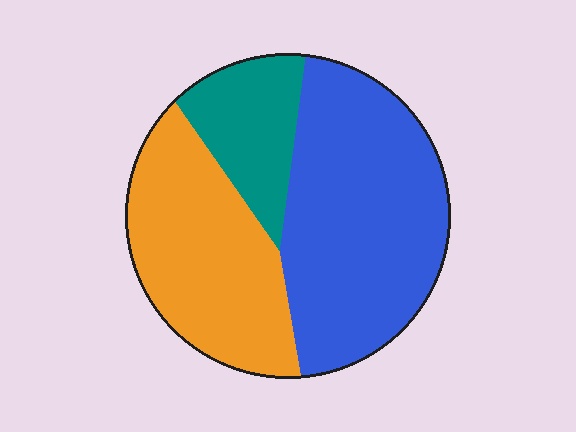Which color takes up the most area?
Blue, at roughly 50%.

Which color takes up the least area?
Teal, at roughly 15%.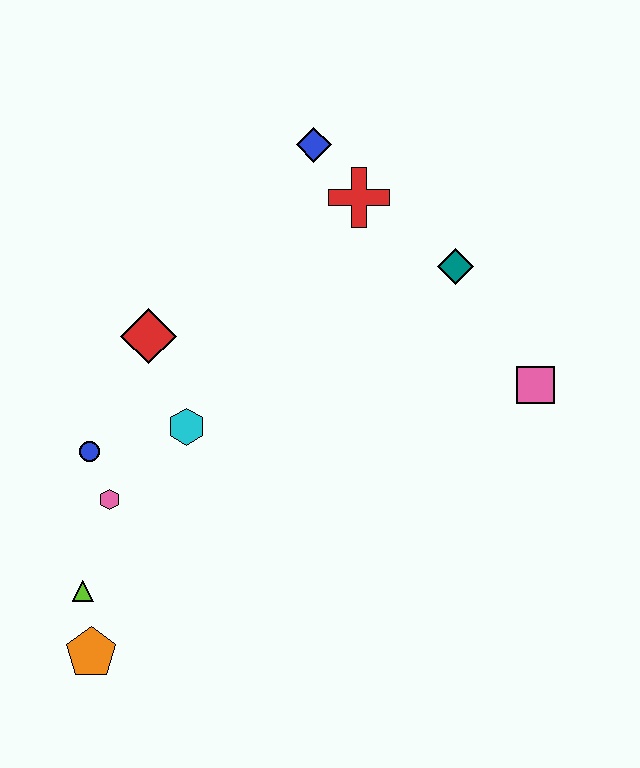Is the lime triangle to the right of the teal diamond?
No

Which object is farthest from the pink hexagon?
The pink square is farthest from the pink hexagon.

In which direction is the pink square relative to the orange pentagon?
The pink square is to the right of the orange pentagon.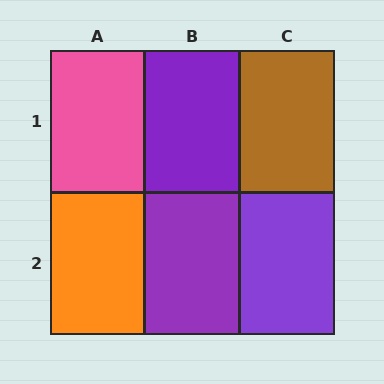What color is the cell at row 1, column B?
Purple.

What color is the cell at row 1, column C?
Brown.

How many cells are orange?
1 cell is orange.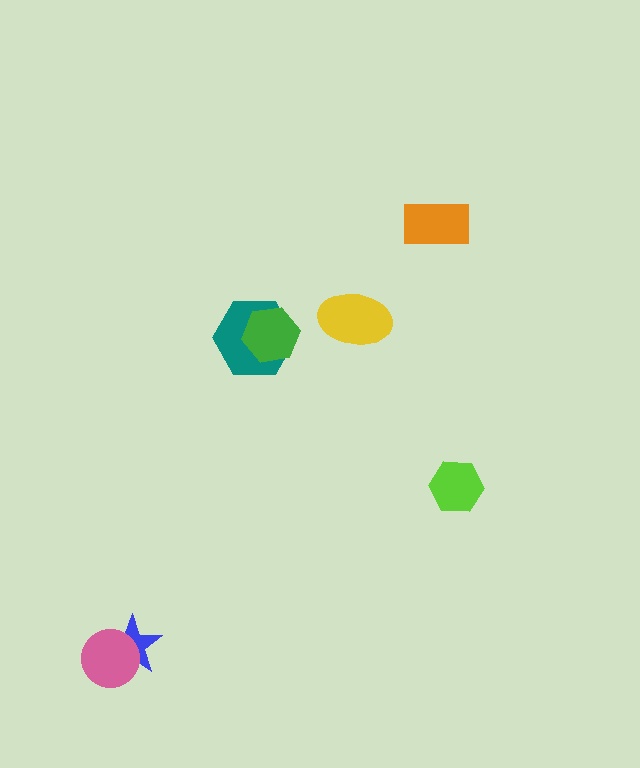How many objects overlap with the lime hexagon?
0 objects overlap with the lime hexagon.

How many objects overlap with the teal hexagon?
1 object overlaps with the teal hexagon.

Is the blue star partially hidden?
Yes, it is partially covered by another shape.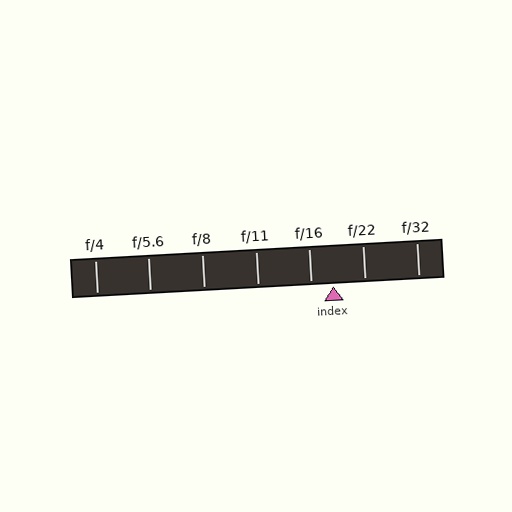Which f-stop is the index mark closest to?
The index mark is closest to f/16.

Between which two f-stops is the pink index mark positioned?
The index mark is between f/16 and f/22.